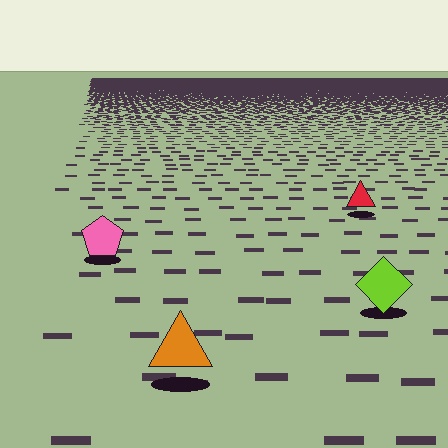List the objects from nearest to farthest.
From nearest to farthest: the orange triangle, the lime diamond, the pink pentagon, the red triangle.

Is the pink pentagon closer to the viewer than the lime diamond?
No. The lime diamond is closer — you can tell from the texture gradient: the ground texture is coarser near it.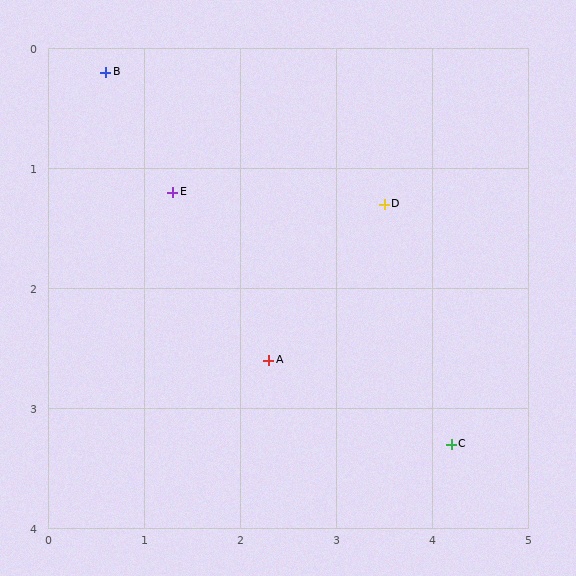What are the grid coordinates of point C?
Point C is at approximately (4.2, 3.3).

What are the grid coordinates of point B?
Point B is at approximately (0.6, 0.2).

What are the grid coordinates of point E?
Point E is at approximately (1.3, 1.2).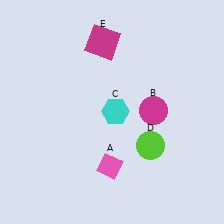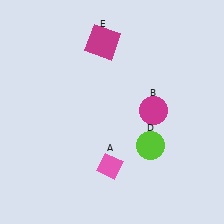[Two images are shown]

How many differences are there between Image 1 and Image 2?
There is 1 difference between the two images.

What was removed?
The cyan hexagon (C) was removed in Image 2.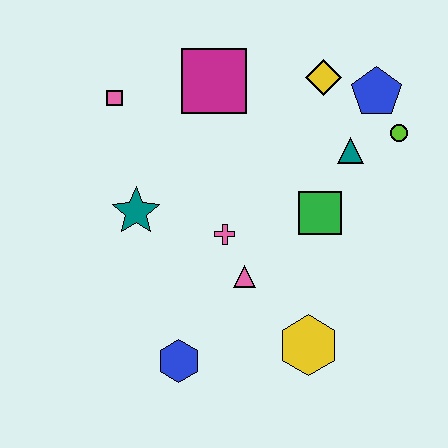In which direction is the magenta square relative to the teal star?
The magenta square is above the teal star.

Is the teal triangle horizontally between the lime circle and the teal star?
Yes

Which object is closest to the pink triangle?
The pink cross is closest to the pink triangle.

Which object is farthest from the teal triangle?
The blue hexagon is farthest from the teal triangle.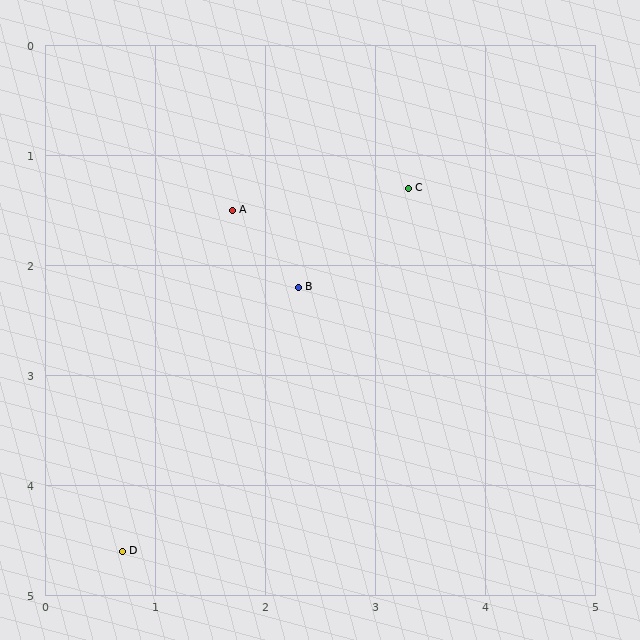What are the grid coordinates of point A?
Point A is at approximately (1.7, 1.5).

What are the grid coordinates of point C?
Point C is at approximately (3.3, 1.3).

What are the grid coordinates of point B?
Point B is at approximately (2.3, 2.2).